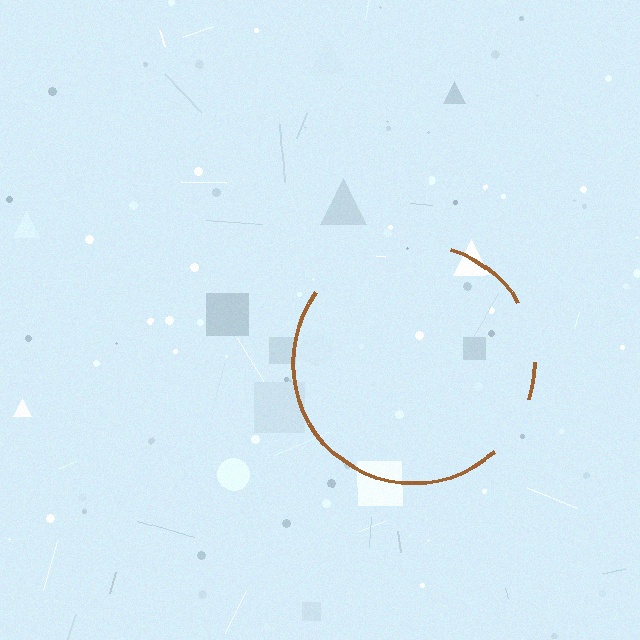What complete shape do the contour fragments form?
The contour fragments form a circle.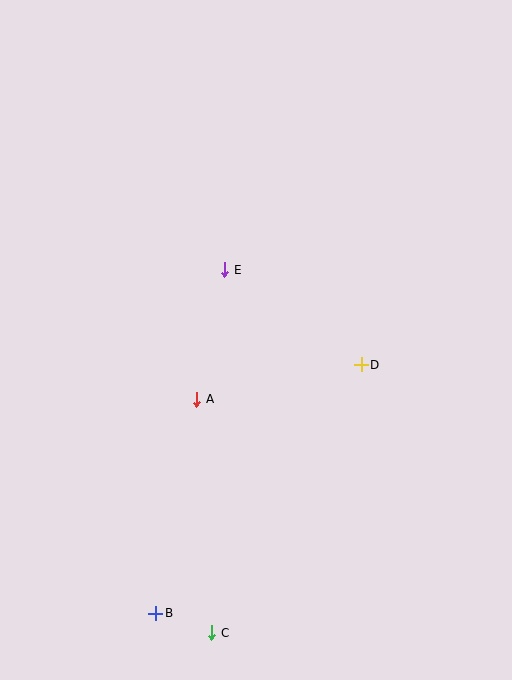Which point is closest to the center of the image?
Point E at (225, 270) is closest to the center.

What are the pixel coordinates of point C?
Point C is at (212, 633).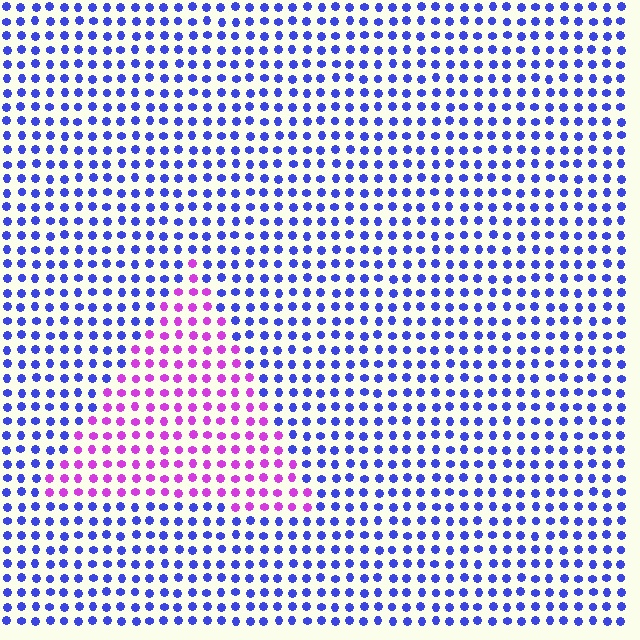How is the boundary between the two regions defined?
The boundary is defined purely by a slight shift in hue (about 59 degrees). Spacing, size, and orientation are identical on both sides.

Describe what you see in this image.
The image is filled with small blue elements in a uniform arrangement. A triangle-shaped region is visible where the elements are tinted to a slightly different hue, forming a subtle color boundary.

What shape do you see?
I see a triangle.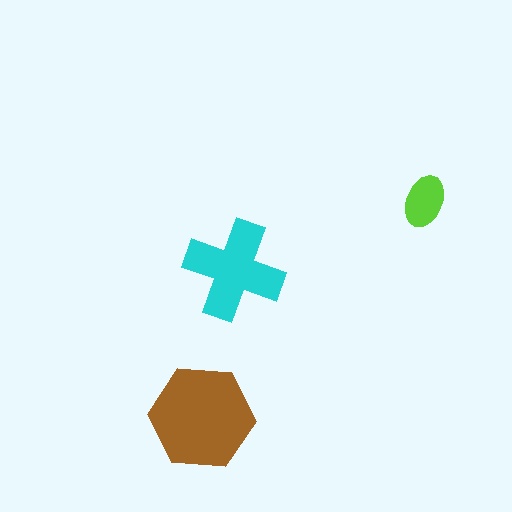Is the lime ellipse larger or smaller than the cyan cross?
Smaller.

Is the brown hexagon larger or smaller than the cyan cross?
Larger.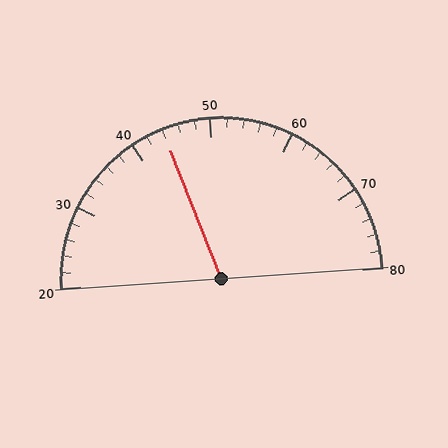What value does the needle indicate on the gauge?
The needle indicates approximately 44.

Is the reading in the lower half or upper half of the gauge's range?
The reading is in the lower half of the range (20 to 80).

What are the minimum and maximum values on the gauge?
The gauge ranges from 20 to 80.